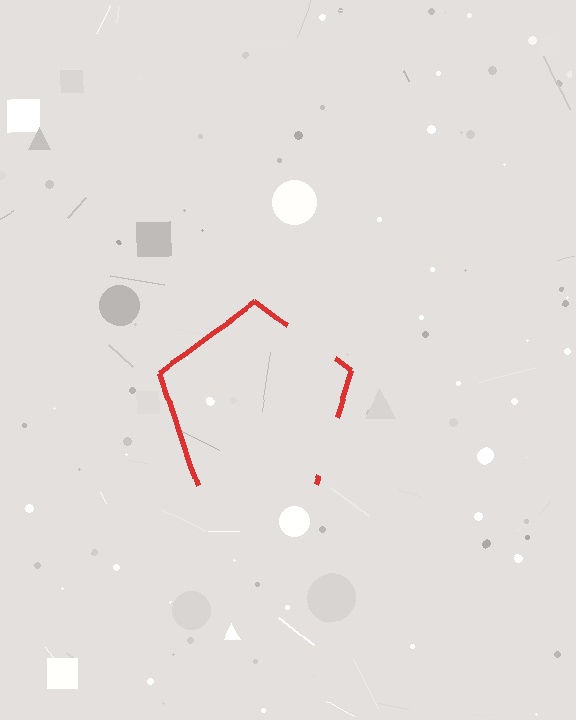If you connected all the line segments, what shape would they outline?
They would outline a pentagon.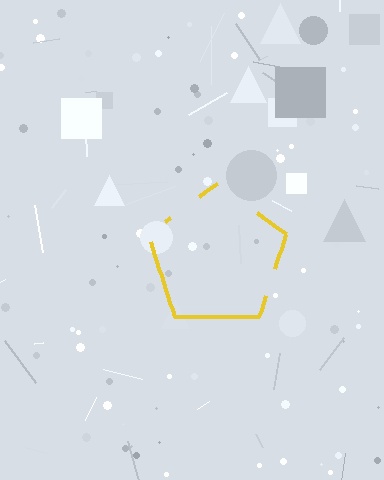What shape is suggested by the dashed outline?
The dashed outline suggests a pentagon.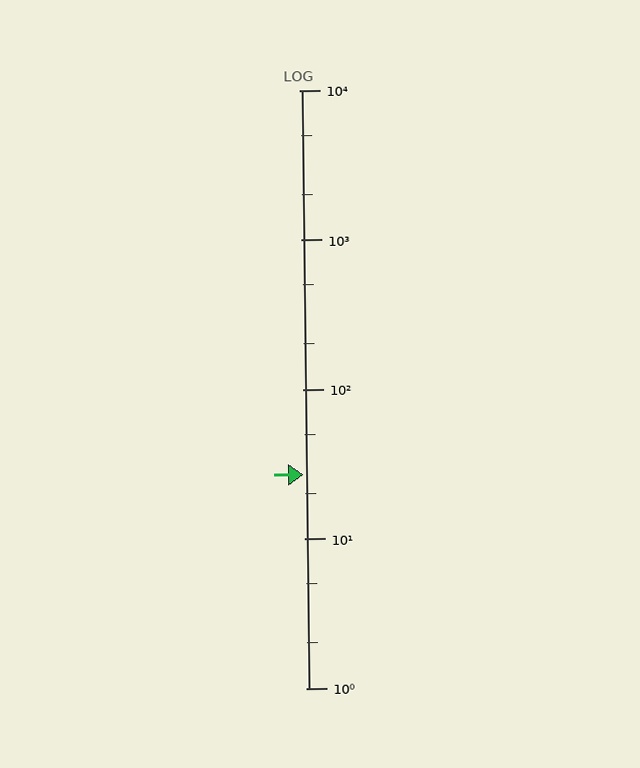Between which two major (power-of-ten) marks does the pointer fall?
The pointer is between 10 and 100.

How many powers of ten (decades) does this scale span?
The scale spans 4 decades, from 1 to 10000.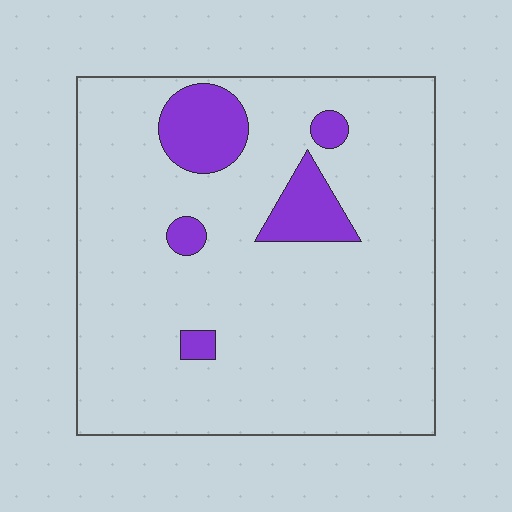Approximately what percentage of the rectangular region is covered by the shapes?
Approximately 10%.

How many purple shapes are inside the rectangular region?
5.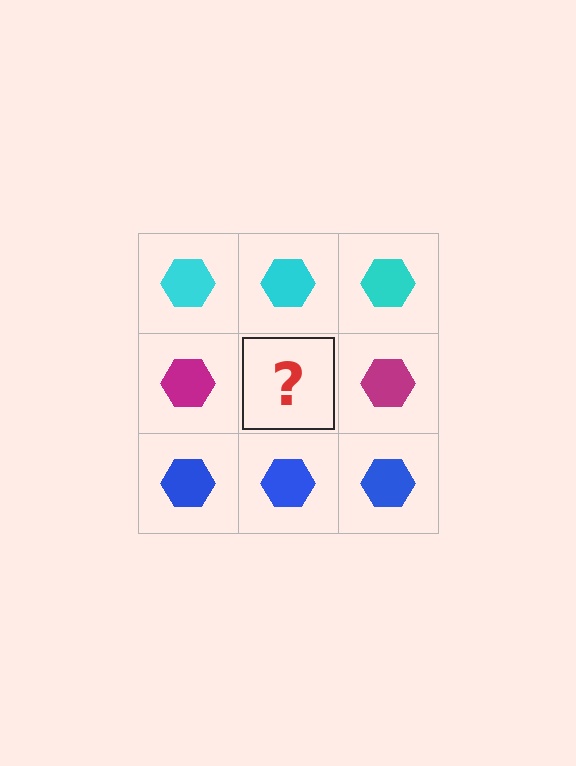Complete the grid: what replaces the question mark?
The question mark should be replaced with a magenta hexagon.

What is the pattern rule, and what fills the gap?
The rule is that each row has a consistent color. The gap should be filled with a magenta hexagon.